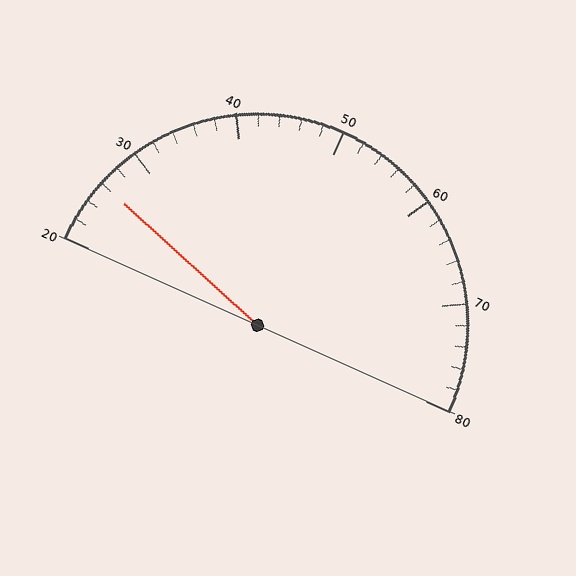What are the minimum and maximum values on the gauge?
The gauge ranges from 20 to 80.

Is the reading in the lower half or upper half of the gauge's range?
The reading is in the lower half of the range (20 to 80).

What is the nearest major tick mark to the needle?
The nearest major tick mark is 30.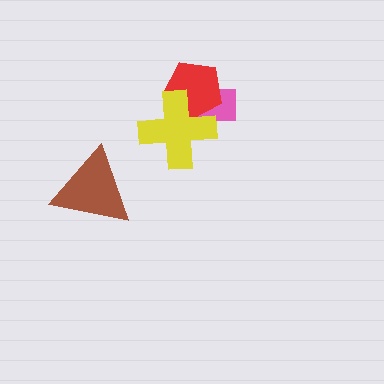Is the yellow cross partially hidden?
No, no other shape covers it.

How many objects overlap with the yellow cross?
2 objects overlap with the yellow cross.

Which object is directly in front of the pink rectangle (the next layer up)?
The red pentagon is directly in front of the pink rectangle.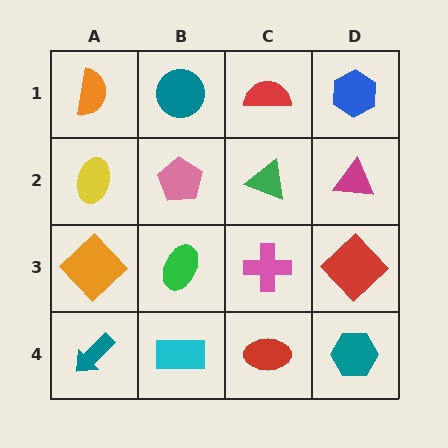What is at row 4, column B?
A cyan rectangle.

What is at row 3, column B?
A green ellipse.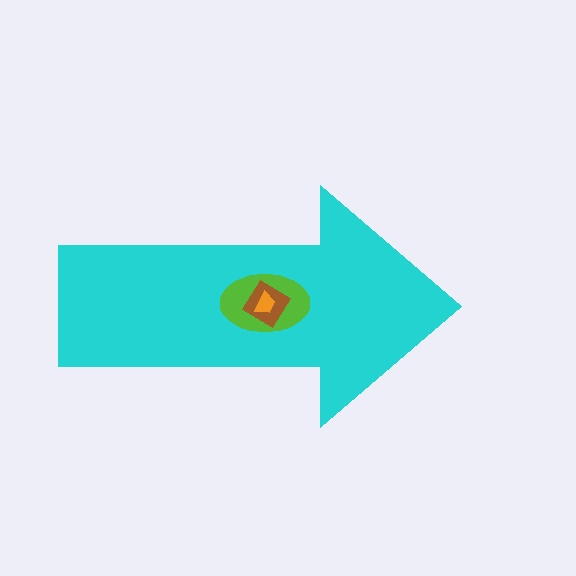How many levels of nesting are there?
4.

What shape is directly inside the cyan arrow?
The lime ellipse.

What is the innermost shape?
The orange trapezoid.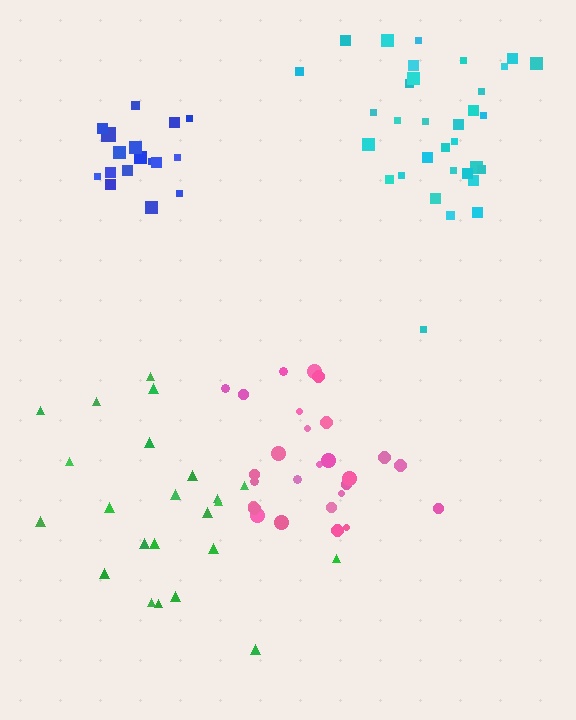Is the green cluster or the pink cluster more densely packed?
Pink.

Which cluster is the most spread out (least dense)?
Green.